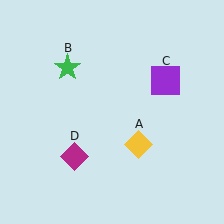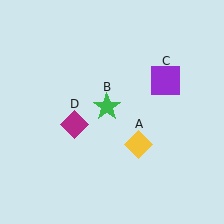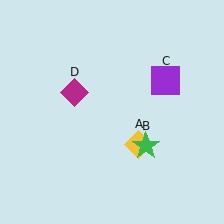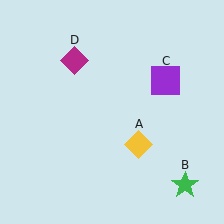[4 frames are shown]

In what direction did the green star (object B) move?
The green star (object B) moved down and to the right.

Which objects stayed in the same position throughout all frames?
Yellow diamond (object A) and purple square (object C) remained stationary.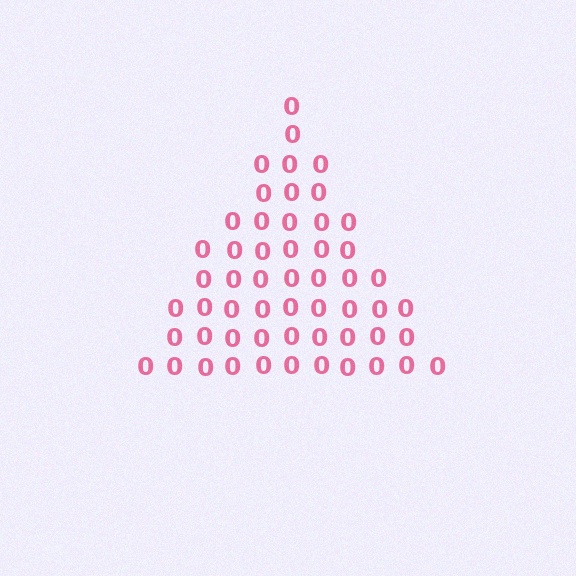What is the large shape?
The large shape is a triangle.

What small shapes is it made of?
It is made of small digit 0's.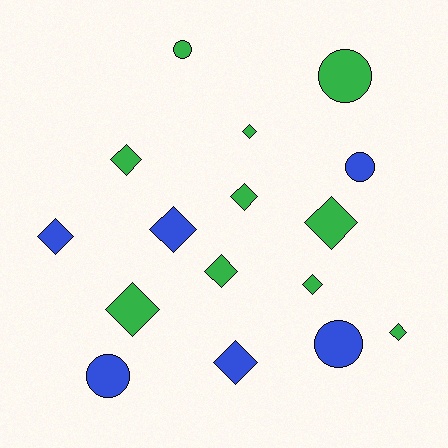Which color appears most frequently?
Green, with 10 objects.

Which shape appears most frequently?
Diamond, with 11 objects.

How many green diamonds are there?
There are 8 green diamonds.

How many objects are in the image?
There are 16 objects.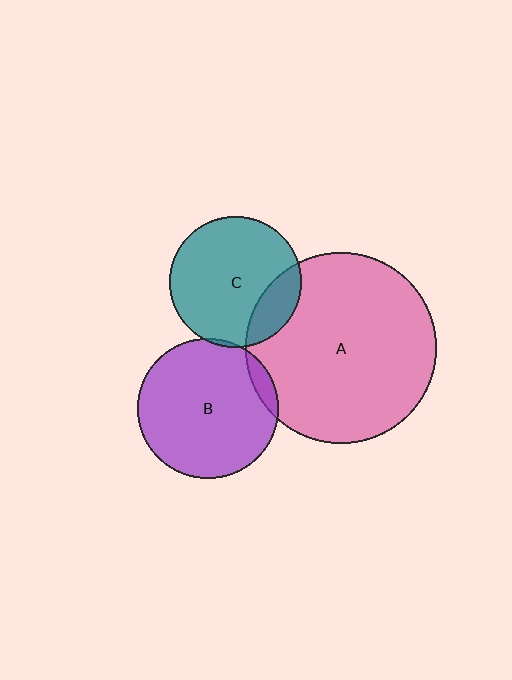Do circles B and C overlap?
Yes.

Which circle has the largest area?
Circle A (pink).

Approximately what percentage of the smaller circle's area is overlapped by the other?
Approximately 5%.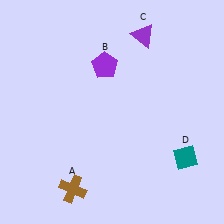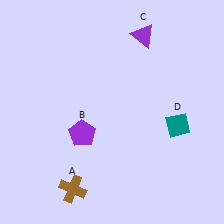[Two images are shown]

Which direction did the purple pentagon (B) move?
The purple pentagon (B) moved down.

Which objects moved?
The objects that moved are: the purple pentagon (B), the teal diamond (D).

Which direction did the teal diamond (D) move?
The teal diamond (D) moved up.